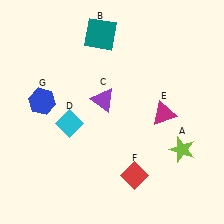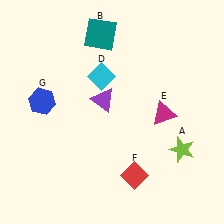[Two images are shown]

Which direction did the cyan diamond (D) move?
The cyan diamond (D) moved up.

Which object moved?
The cyan diamond (D) moved up.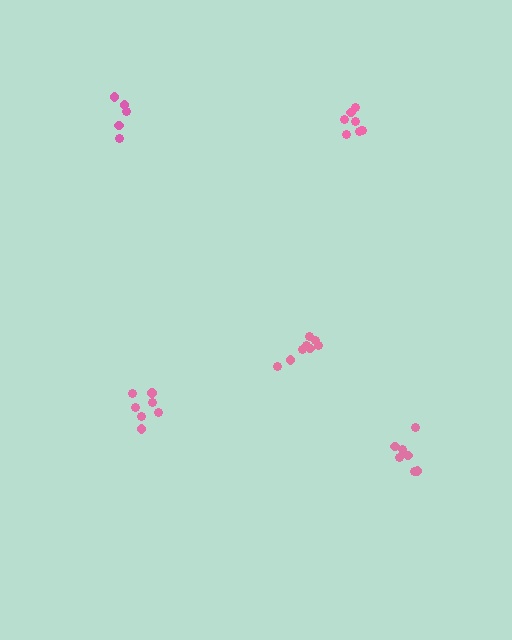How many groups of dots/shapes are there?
There are 5 groups.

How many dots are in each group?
Group 1: 5 dots, Group 2: 7 dots, Group 3: 8 dots, Group 4: 8 dots, Group 5: 7 dots (35 total).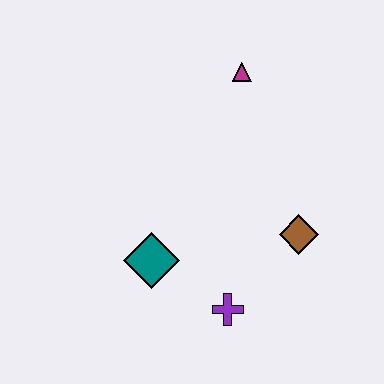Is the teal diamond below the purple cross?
No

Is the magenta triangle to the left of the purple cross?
No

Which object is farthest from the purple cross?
The magenta triangle is farthest from the purple cross.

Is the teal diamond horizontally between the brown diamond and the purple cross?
No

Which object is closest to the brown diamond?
The purple cross is closest to the brown diamond.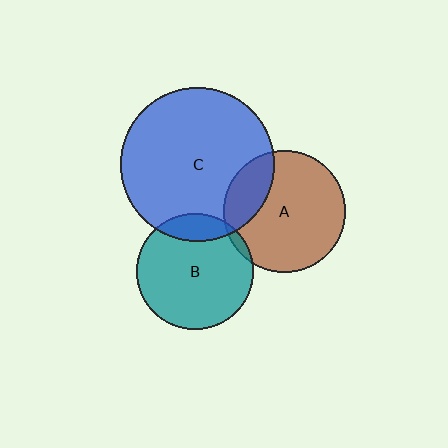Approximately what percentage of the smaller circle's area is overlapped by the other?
Approximately 5%.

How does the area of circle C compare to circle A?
Approximately 1.6 times.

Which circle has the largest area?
Circle C (blue).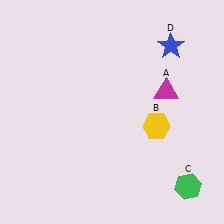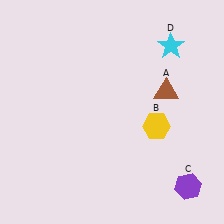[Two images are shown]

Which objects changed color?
A changed from magenta to brown. C changed from green to purple. D changed from blue to cyan.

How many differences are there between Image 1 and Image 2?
There are 3 differences between the two images.